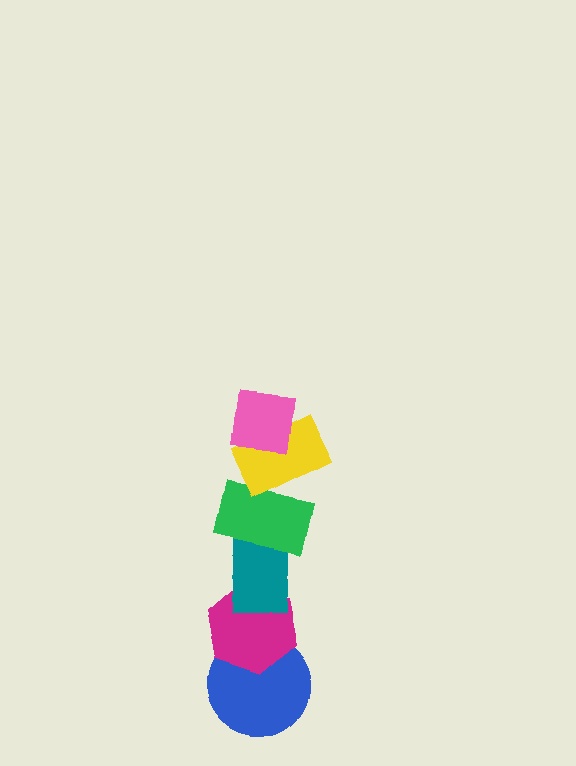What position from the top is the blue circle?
The blue circle is 6th from the top.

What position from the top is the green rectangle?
The green rectangle is 3rd from the top.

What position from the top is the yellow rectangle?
The yellow rectangle is 2nd from the top.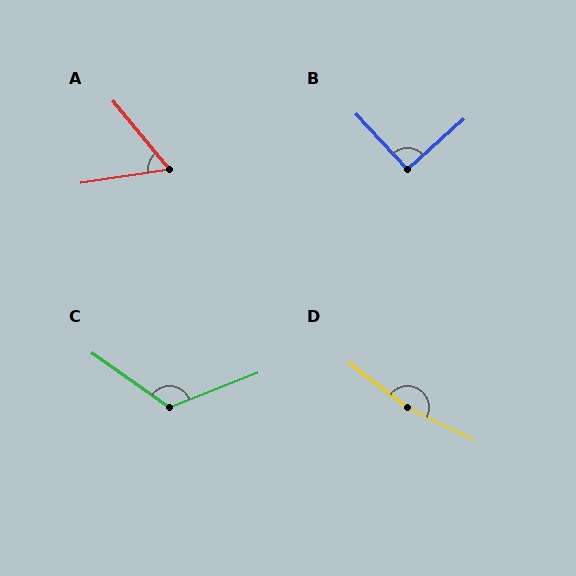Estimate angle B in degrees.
Approximately 91 degrees.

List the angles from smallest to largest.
A (59°), B (91°), C (124°), D (169°).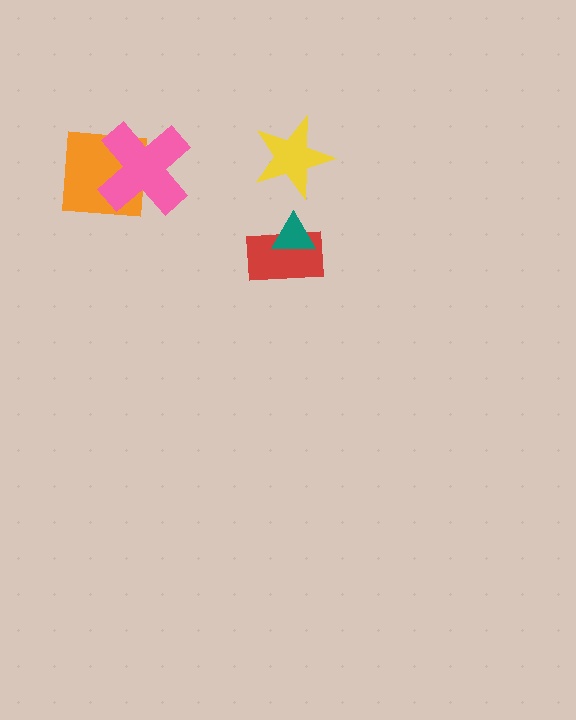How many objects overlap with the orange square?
1 object overlaps with the orange square.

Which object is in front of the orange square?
The pink cross is in front of the orange square.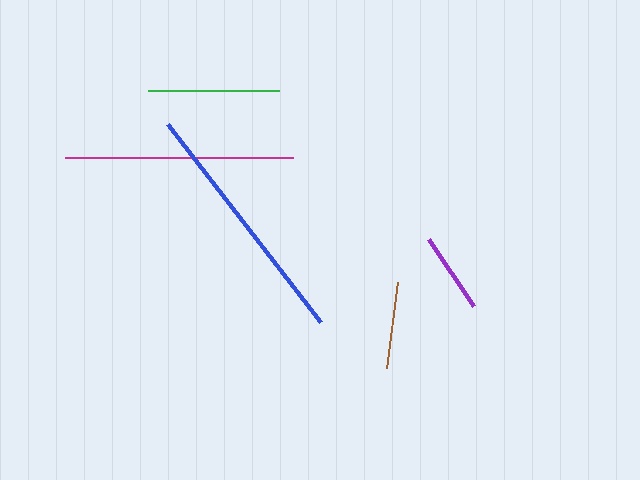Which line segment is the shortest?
The purple line is the shortest at approximately 80 pixels.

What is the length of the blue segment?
The blue segment is approximately 250 pixels long.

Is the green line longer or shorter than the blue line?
The blue line is longer than the green line.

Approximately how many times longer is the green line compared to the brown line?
The green line is approximately 1.5 times the length of the brown line.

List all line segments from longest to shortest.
From longest to shortest: blue, magenta, green, brown, purple.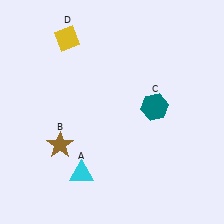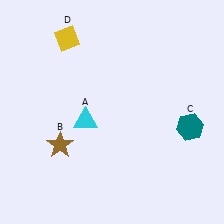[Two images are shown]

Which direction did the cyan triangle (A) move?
The cyan triangle (A) moved up.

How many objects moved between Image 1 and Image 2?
2 objects moved between the two images.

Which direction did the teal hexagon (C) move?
The teal hexagon (C) moved right.